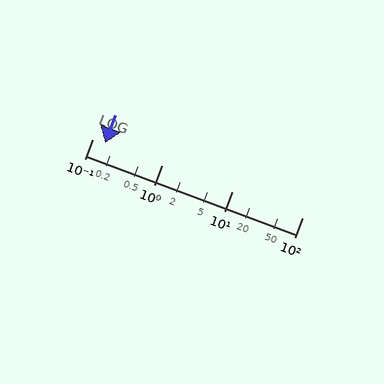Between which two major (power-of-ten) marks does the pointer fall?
The pointer is between 0.1 and 1.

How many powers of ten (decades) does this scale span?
The scale spans 3 decades, from 0.1 to 100.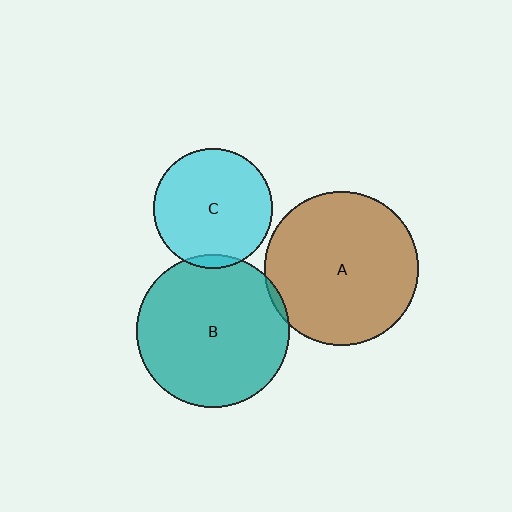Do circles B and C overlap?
Yes.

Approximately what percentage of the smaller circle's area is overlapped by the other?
Approximately 5%.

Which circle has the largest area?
Circle A (brown).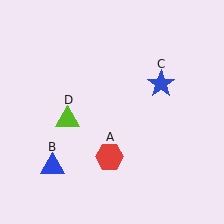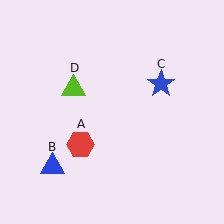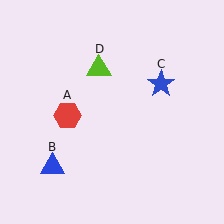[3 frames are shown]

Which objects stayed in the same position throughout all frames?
Blue triangle (object B) and blue star (object C) remained stationary.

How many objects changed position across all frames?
2 objects changed position: red hexagon (object A), lime triangle (object D).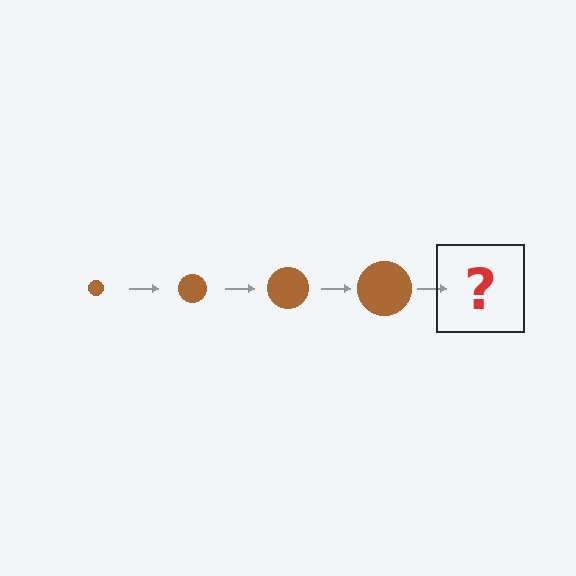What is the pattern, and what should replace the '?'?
The pattern is that the circle gets progressively larger each step. The '?' should be a brown circle, larger than the previous one.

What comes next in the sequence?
The next element should be a brown circle, larger than the previous one.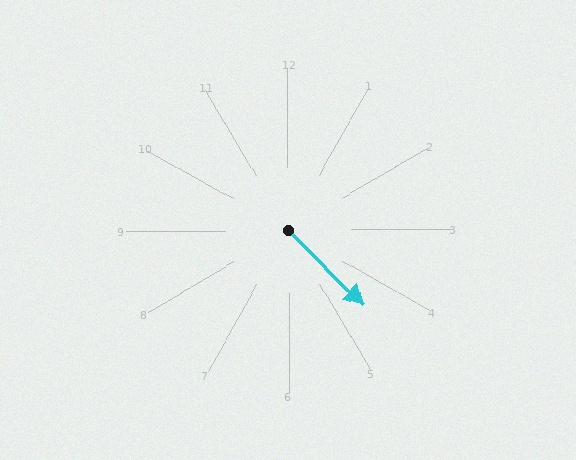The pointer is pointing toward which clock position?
Roughly 5 o'clock.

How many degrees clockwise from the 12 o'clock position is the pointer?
Approximately 135 degrees.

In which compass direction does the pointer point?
Southeast.